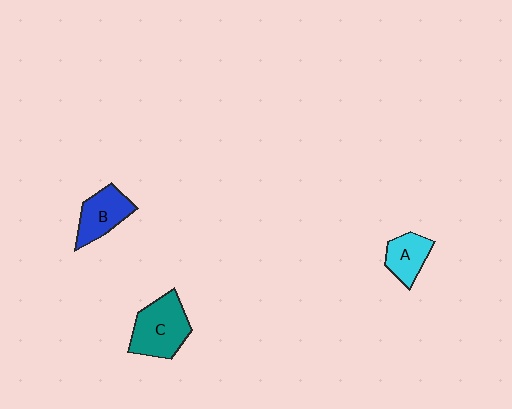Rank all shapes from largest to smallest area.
From largest to smallest: C (teal), B (blue), A (cyan).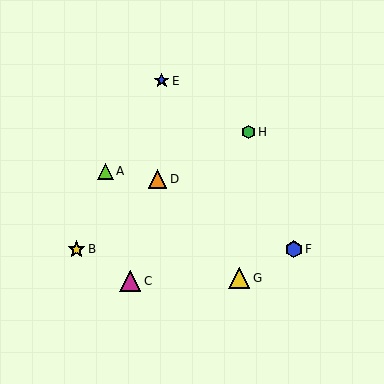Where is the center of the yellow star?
The center of the yellow star is at (77, 249).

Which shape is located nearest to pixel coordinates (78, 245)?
The yellow star (labeled B) at (77, 249) is nearest to that location.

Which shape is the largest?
The yellow triangle (labeled G) is the largest.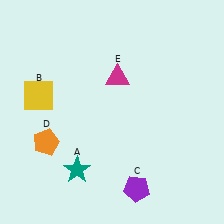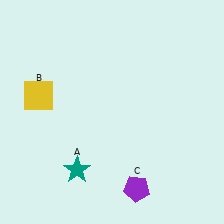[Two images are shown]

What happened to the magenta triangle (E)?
The magenta triangle (E) was removed in Image 2. It was in the top-right area of Image 1.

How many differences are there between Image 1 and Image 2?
There are 2 differences between the two images.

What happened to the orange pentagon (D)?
The orange pentagon (D) was removed in Image 2. It was in the bottom-left area of Image 1.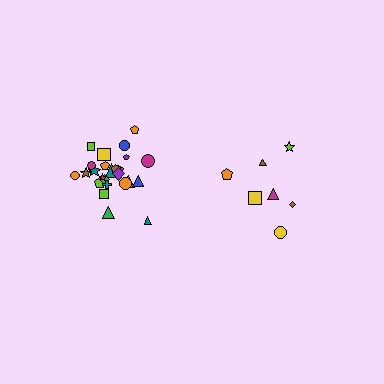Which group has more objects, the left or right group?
The left group.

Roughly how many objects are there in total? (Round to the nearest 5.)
Roughly 30 objects in total.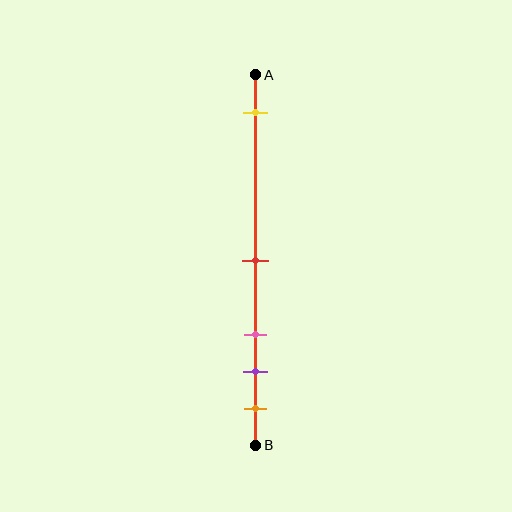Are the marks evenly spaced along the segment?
No, the marks are not evenly spaced.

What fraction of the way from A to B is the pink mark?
The pink mark is approximately 70% (0.7) of the way from A to B.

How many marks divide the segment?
There are 5 marks dividing the segment.